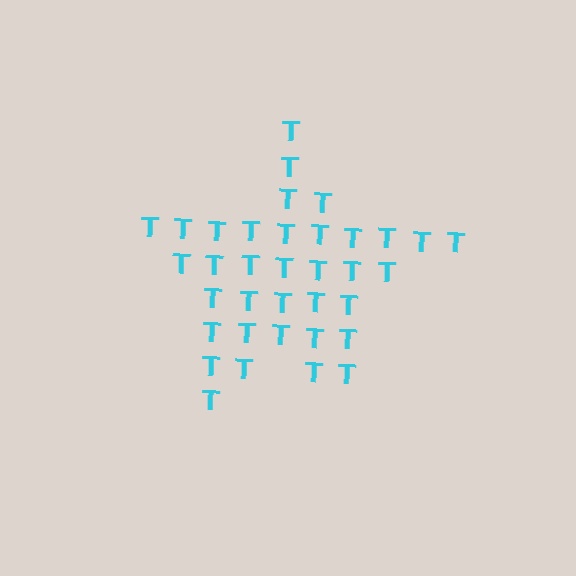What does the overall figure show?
The overall figure shows a star.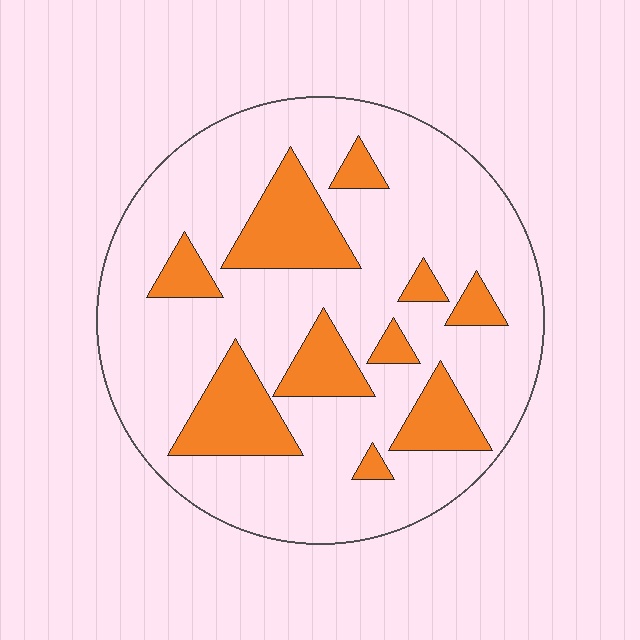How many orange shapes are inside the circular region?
10.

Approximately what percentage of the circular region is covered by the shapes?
Approximately 25%.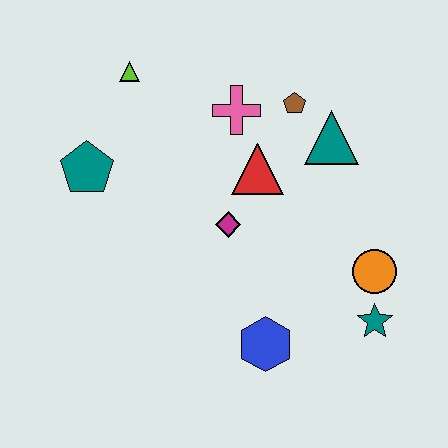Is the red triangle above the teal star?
Yes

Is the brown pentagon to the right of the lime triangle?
Yes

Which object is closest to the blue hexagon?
The teal star is closest to the blue hexagon.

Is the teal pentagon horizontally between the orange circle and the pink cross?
No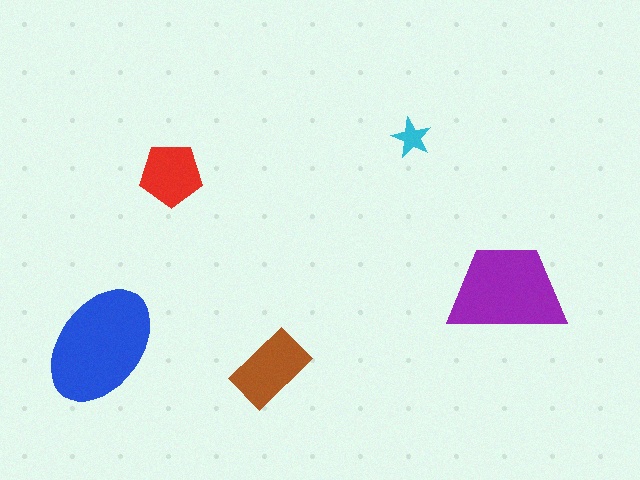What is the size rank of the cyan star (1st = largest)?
5th.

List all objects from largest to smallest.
The blue ellipse, the purple trapezoid, the brown rectangle, the red pentagon, the cyan star.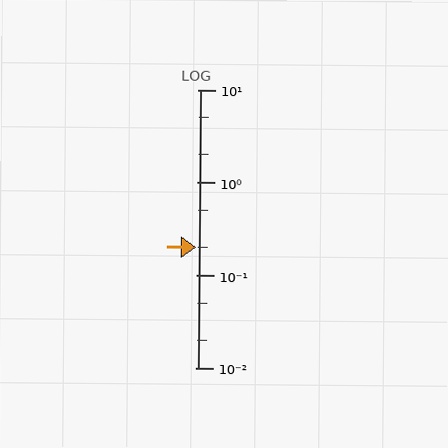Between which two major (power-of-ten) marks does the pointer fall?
The pointer is between 0.1 and 1.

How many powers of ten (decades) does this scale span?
The scale spans 3 decades, from 0.01 to 10.